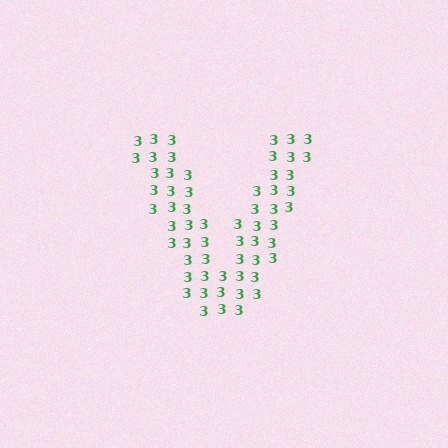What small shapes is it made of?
It is made of small digit 3's.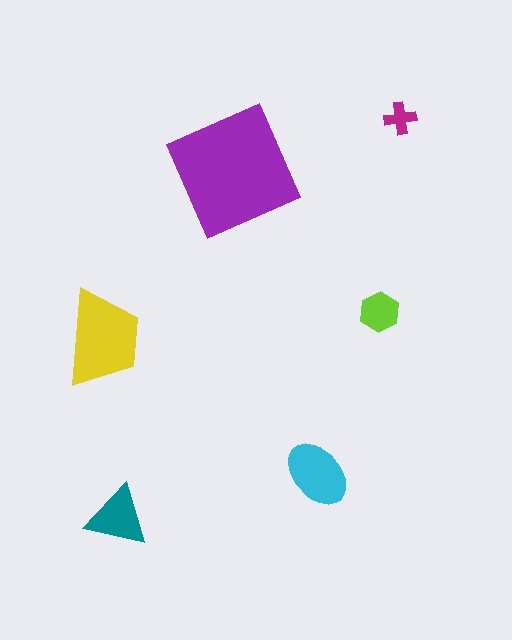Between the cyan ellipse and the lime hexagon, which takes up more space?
The cyan ellipse.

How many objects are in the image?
There are 6 objects in the image.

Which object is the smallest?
The magenta cross.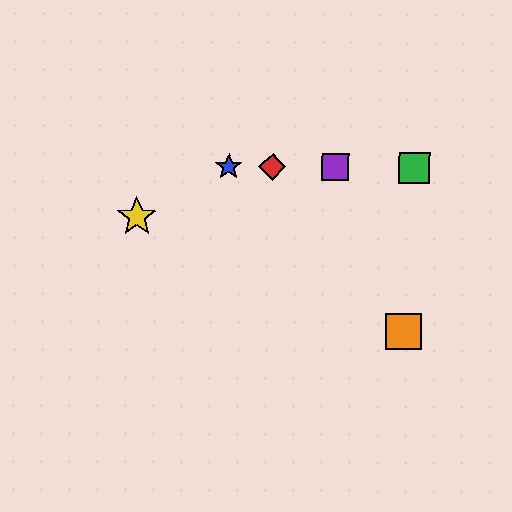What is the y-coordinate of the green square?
The green square is at y≈168.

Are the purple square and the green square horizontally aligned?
Yes, both are at y≈167.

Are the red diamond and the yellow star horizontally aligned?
No, the red diamond is at y≈167 and the yellow star is at y≈217.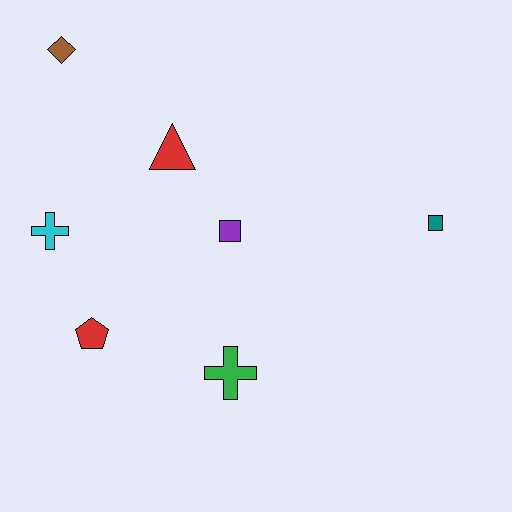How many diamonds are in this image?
There is 1 diamond.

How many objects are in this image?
There are 7 objects.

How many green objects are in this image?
There is 1 green object.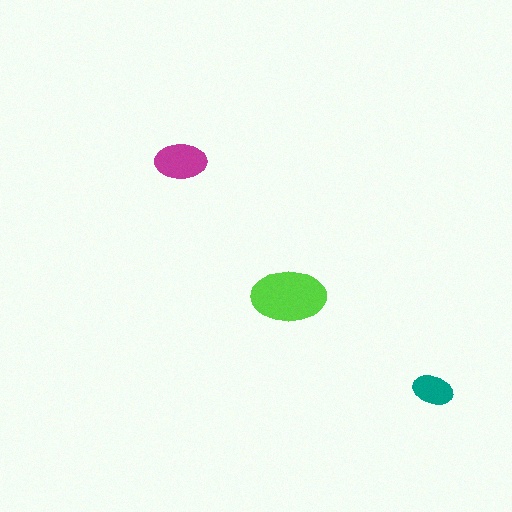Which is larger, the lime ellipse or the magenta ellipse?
The lime one.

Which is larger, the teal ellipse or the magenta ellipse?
The magenta one.